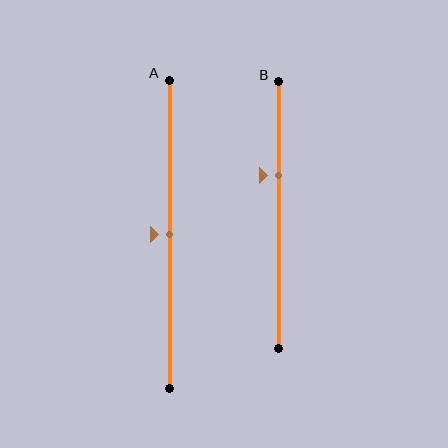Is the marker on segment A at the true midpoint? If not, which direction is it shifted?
Yes, the marker on segment A is at the true midpoint.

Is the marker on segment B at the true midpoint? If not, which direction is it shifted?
No, the marker on segment B is shifted upward by about 15% of the segment length.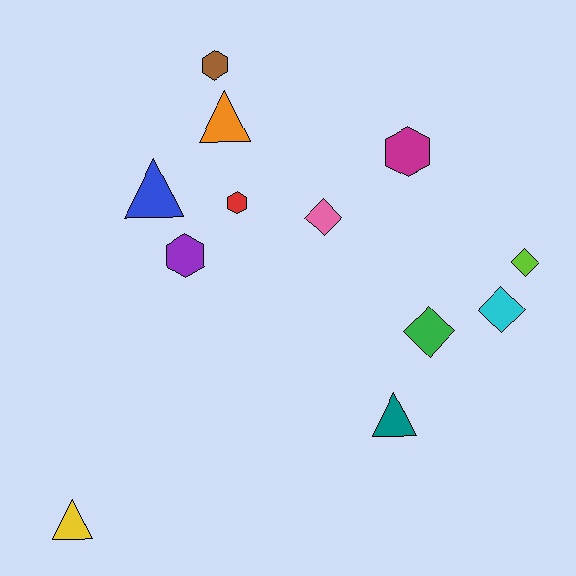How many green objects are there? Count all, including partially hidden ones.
There is 1 green object.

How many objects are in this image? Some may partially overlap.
There are 12 objects.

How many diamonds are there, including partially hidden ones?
There are 4 diamonds.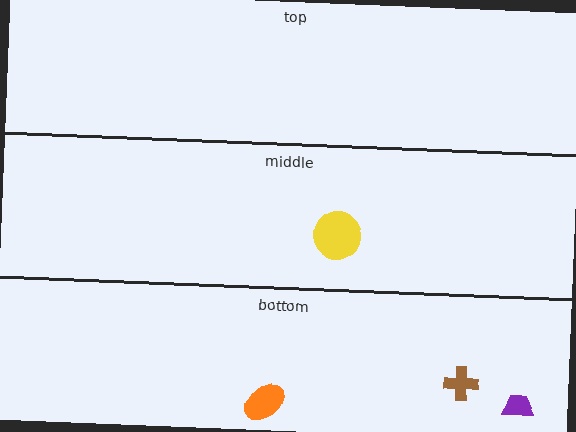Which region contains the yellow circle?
The middle region.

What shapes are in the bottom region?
The brown cross, the purple trapezoid, the orange ellipse.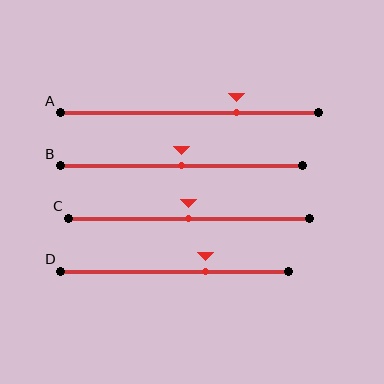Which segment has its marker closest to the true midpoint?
Segment B has its marker closest to the true midpoint.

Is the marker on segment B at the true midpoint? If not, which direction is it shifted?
Yes, the marker on segment B is at the true midpoint.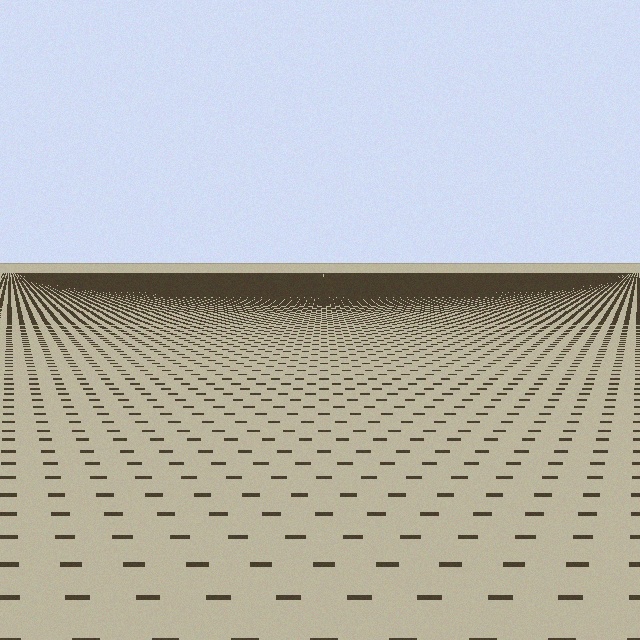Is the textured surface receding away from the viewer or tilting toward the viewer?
The surface is receding away from the viewer. Texture elements get smaller and denser toward the top.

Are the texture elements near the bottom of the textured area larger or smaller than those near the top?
Larger. Near the bottom, elements are closer to the viewer and appear at a bigger on-screen size.